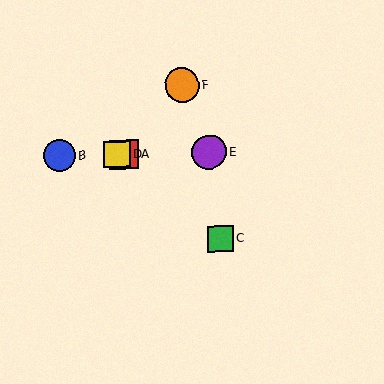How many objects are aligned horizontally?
4 objects (A, B, D, E) are aligned horizontally.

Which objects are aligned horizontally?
Objects A, B, D, E are aligned horizontally.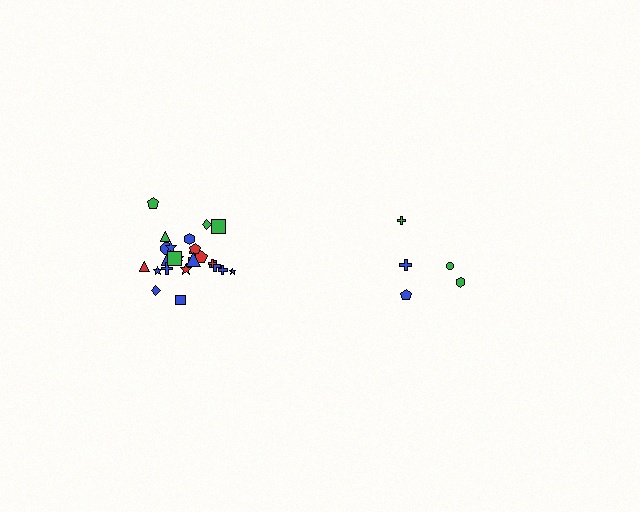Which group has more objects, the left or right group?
The left group.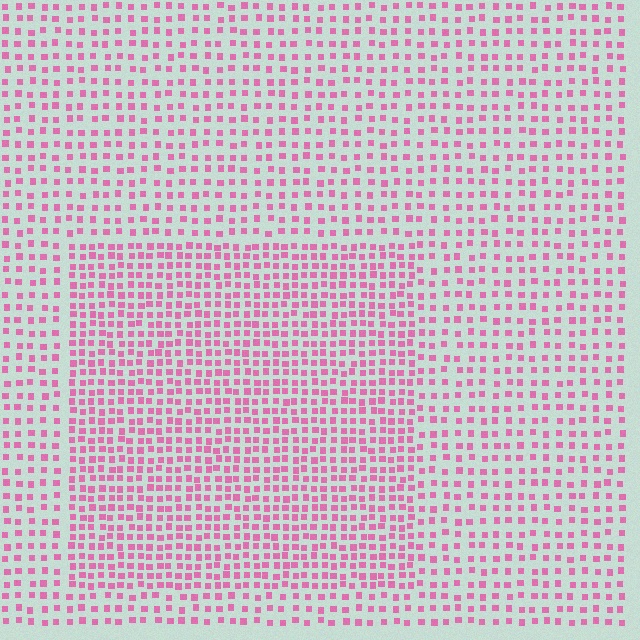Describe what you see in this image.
The image contains small pink elements arranged at two different densities. A rectangle-shaped region is visible where the elements are more densely packed than the surrounding area.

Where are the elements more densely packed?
The elements are more densely packed inside the rectangle boundary.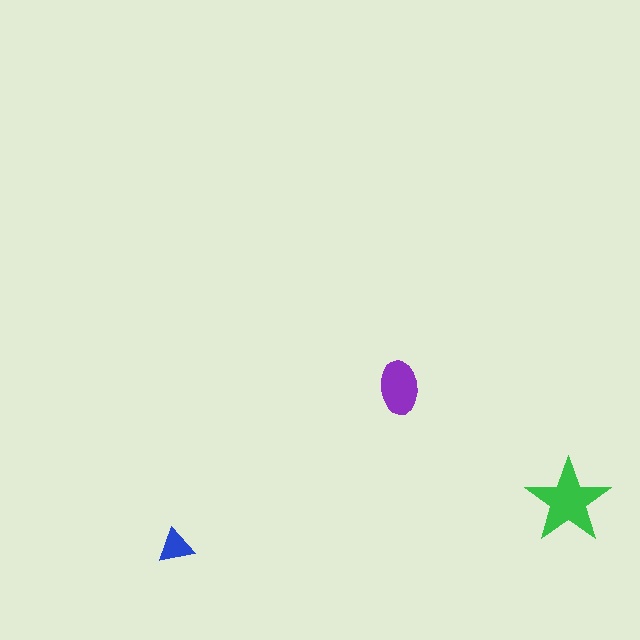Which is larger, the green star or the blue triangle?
The green star.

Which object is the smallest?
The blue triangle.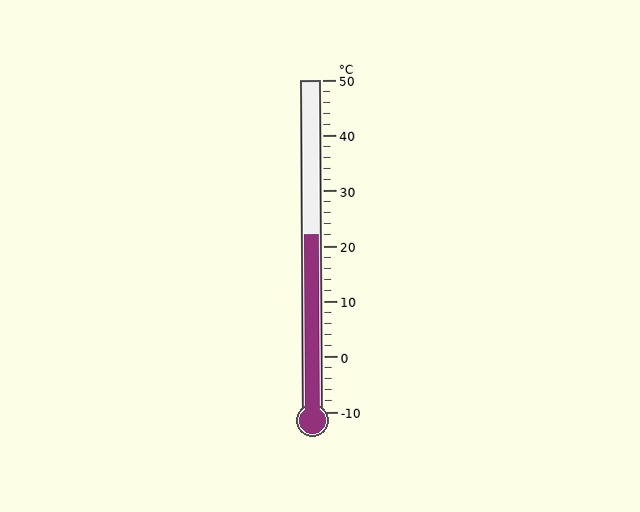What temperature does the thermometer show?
The thermometer shows approximately 22°C.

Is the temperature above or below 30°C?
The temperature is below 30°C.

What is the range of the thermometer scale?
The thermometer scale ranges from -10°C to 50°C.